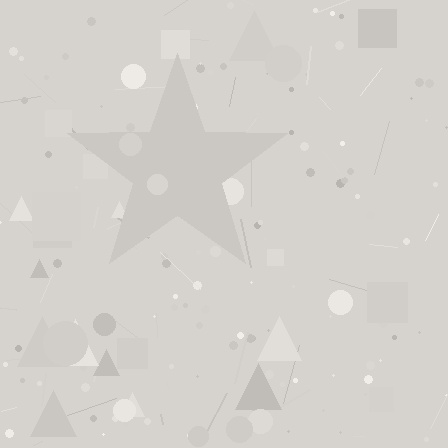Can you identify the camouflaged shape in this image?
The camouflaged shape is a star.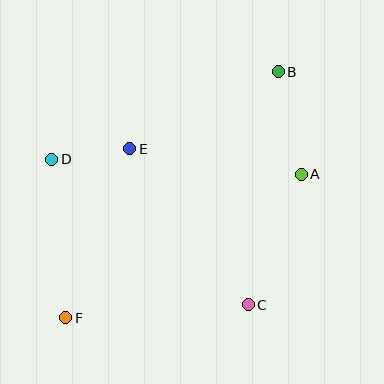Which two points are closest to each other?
Points D and E are closest to each other.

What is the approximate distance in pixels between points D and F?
The distance between D and F is approximately 159 pixels.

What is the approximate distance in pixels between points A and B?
The distance between A and B is approximately 105 pixels.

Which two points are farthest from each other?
Points B and F are farthest from each other.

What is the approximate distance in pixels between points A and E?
The distance between A and E is approximately 173 pixels.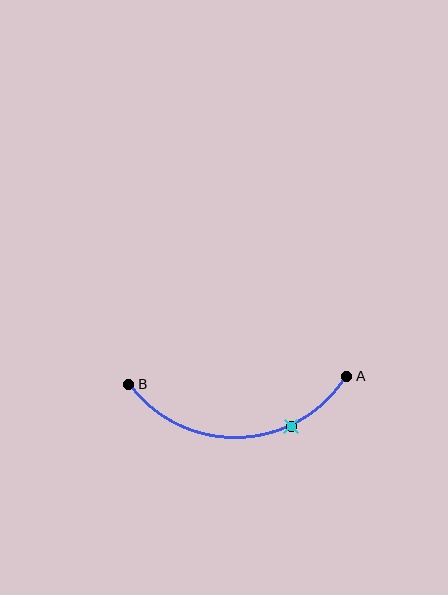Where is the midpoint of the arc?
The arc midpoint is the point on the curve farthest from the straight line joining A and B. It sits below that line.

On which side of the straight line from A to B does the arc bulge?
The arc bulges below the straight line connecting A and B.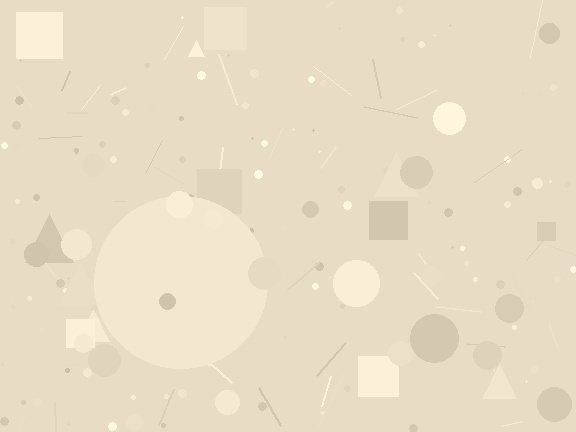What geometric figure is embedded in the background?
A circle is embedded in the background.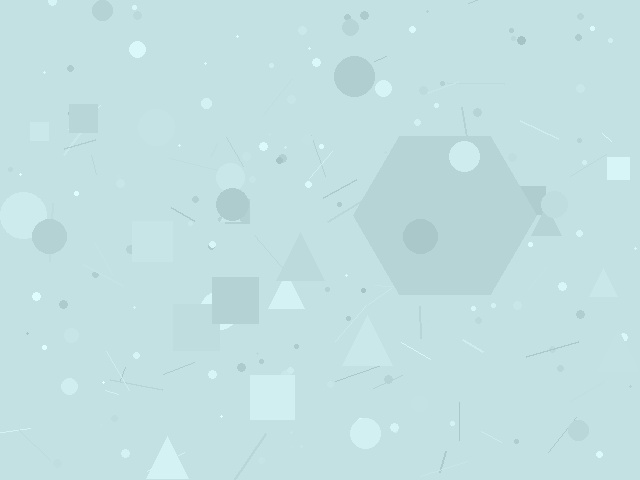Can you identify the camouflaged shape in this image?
The camouflaged shape is a hexagon.